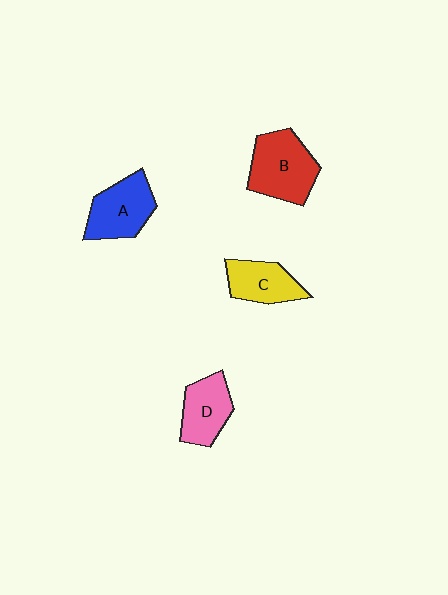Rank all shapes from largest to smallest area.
From largest to smallest: B (red), A (blue), D (pink), C (yellow).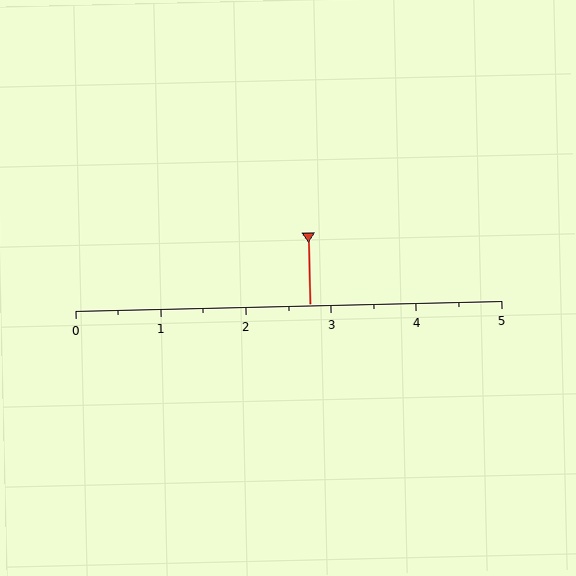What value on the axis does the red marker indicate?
The marker indicates approximately 2.8.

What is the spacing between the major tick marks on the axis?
The major ticks are spaced 1 apart.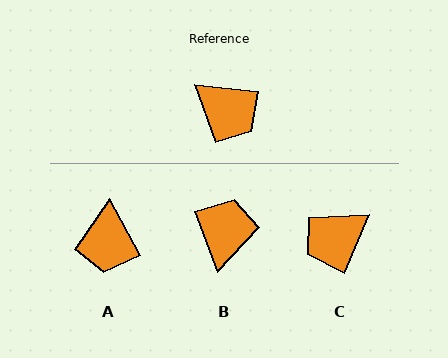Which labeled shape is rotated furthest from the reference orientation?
B, about 117 degrees away.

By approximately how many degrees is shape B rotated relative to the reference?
Approximately 117 degrees counter-clockwise.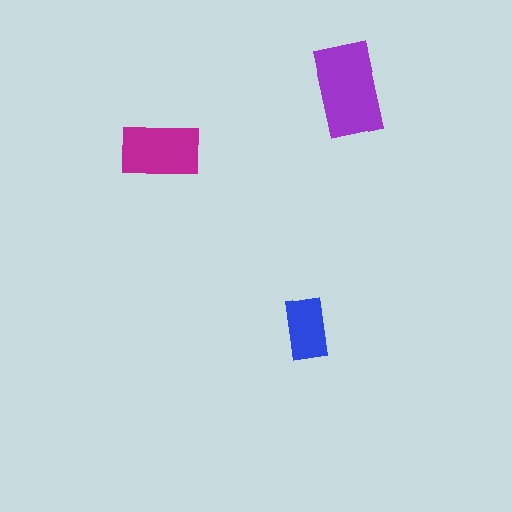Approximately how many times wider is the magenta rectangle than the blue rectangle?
About 1.5 times wider.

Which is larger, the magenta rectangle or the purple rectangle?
The purple one.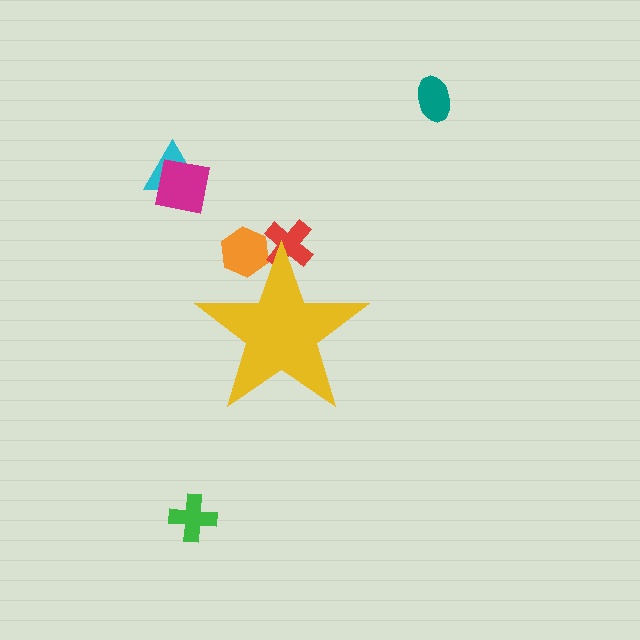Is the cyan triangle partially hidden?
No, the cyan triangle is fully visible.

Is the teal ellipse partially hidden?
No, the teal ellipse is fully visible.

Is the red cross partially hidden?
Yes, the red cross is partially hidden behind the yellow star.